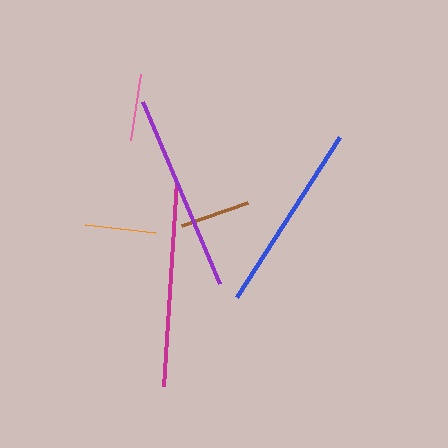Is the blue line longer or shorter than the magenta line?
The magenta line is longer than the blue line.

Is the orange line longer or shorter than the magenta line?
The magenta line is longer than the orange line.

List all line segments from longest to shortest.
From longest to shortest: magenta, purple, blue, brown, orange, pink.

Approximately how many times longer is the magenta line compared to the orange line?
The magenta line is approximately 2.9 times the length of the orange line.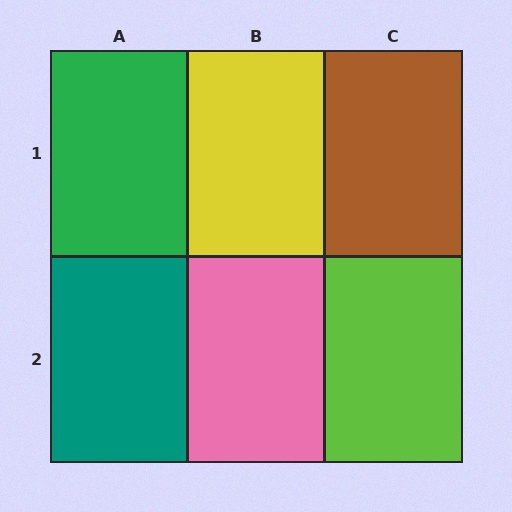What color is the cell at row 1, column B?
Yellow.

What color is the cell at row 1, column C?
Brown.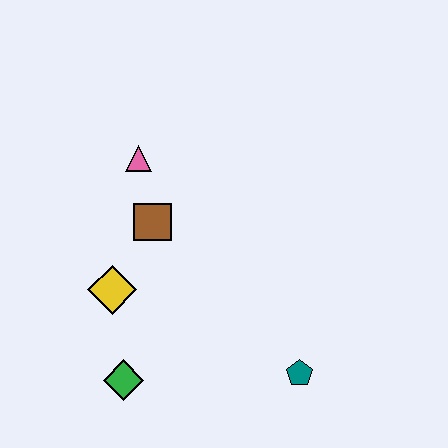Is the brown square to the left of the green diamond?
No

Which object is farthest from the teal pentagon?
The pink triangle is farthest from the teal pentagon.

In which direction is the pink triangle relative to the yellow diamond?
The pink triangle is above the yellow diamond.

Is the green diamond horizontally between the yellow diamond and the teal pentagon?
Yes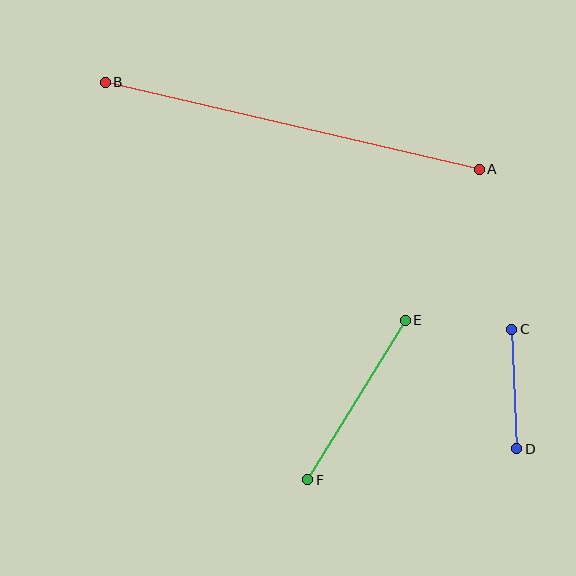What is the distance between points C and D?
The distance is approximately 119 pixels.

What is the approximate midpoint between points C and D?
The midpoint is at approximately (514, 389) pixels.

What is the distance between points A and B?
The distance is approximately 384 pixels.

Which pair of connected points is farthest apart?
Points A and B are farthest apart.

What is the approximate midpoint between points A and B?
The midpoint is at approximately (292, 126) pixels.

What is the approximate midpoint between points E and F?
The midpoint is at approximately (356, 400) pixels.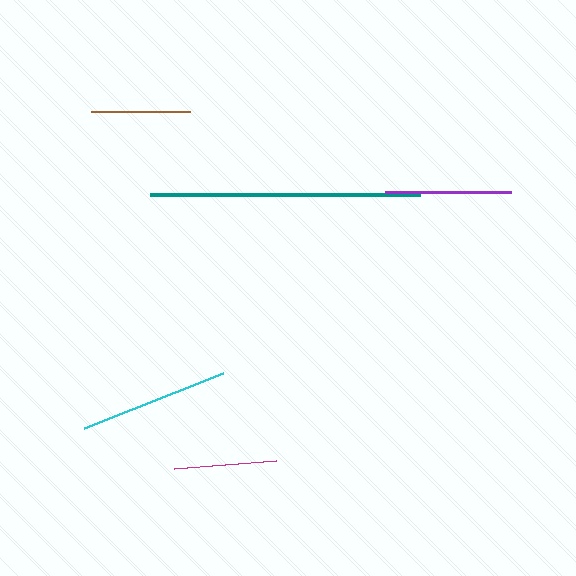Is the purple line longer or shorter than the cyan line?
The cyan line is longer than the purple line.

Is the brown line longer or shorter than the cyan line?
The cyan line is longer than the brown line.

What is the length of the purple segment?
The purple segment is approximately 125 pixels long.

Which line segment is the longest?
The teal line is the longest at approximately 270 pixels.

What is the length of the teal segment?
The teal segment is approximately 270 pixels long.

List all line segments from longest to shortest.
From longest to shortest: teal, cyan, purple, magenta, brown.